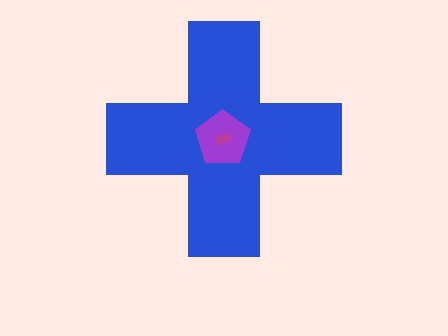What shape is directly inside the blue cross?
The purple pentagon.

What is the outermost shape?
The blue cross.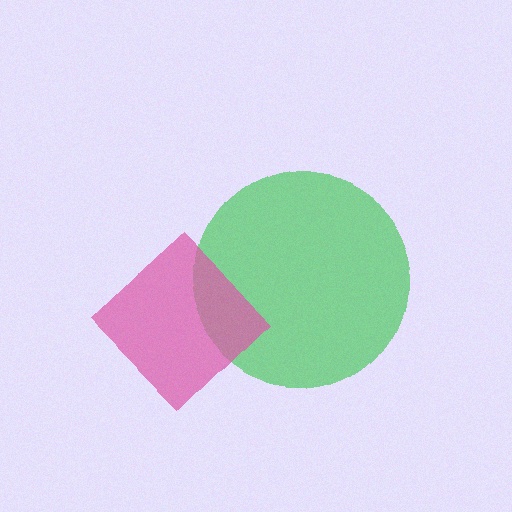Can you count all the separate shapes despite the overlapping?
Yes, there are 2 separate shapes.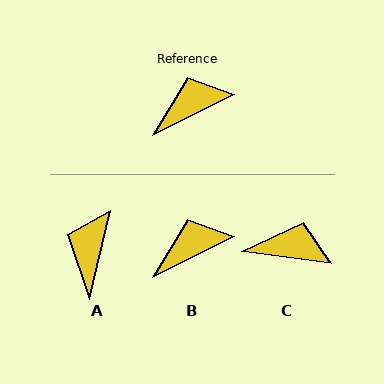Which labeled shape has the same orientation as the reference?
B.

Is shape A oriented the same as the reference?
No, it is off by about 49 degrees.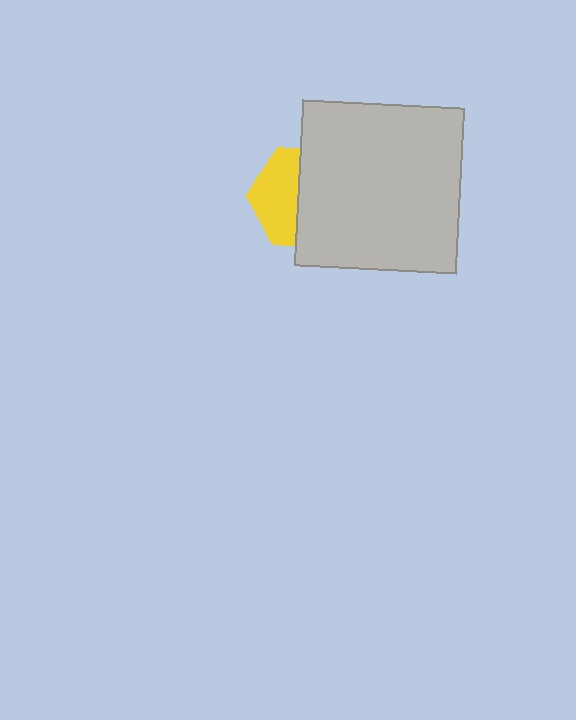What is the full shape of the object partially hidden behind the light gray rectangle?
The partially hidden object is a yellow hexagon.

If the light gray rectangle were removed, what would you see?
You would see the complete yellow hexagon.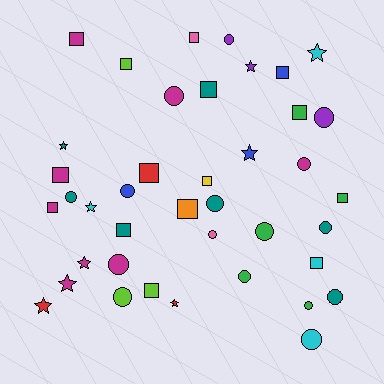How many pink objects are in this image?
There are 2 pink objects.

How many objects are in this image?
There are 40 objects.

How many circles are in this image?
There are 16 circles.